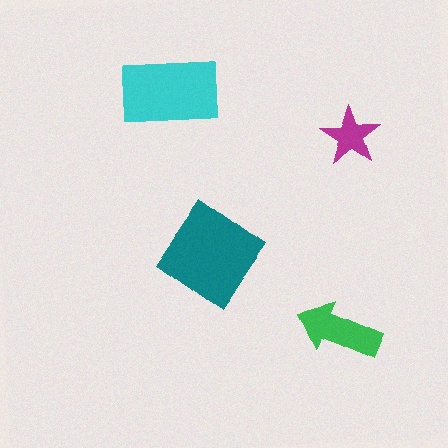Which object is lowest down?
The green arrow is bottommost.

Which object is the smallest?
The magenta star.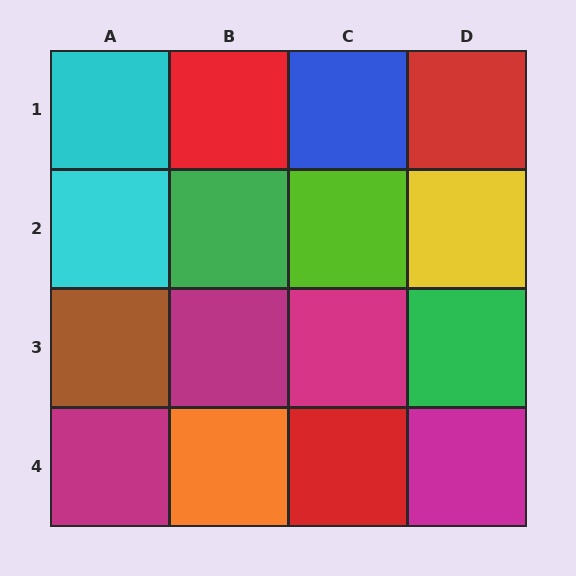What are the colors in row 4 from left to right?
Magenta, orange, red, magenta.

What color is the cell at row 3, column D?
Green.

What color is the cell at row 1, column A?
Cyan.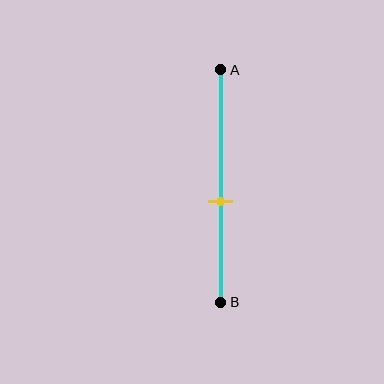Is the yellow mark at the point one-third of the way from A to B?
No, the mark is at about 55% from A, not at the 33% one-third point.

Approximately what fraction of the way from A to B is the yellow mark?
The yellow mark is approximately 55% of the way from A to B.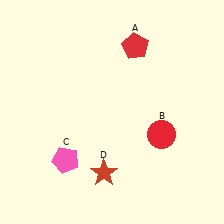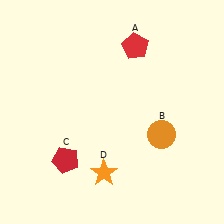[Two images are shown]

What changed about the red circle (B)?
In Image 1, B is red. In Image 2, it changed to orange.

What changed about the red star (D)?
In Image 1, D is red. In Image 2, it changed to orange.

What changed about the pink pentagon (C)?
In Image 1, C is pink. In Image 2, it changed to red.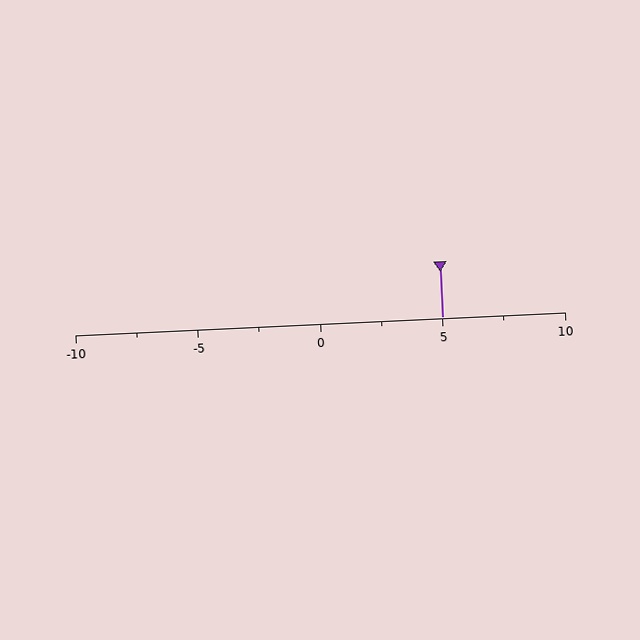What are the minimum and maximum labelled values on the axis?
The axis runs from -10 to 10.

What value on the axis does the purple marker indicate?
The marker indicates approximately 5.